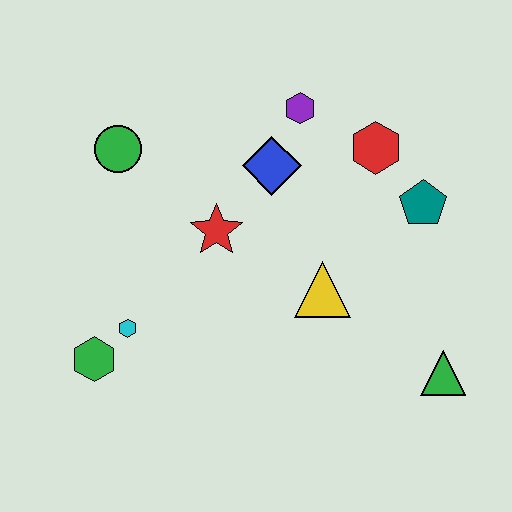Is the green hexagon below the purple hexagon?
Yes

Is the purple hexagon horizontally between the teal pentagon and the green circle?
Yes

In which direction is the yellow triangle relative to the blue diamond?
The yellow triangle is below the blue diamond.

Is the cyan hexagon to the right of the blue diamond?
No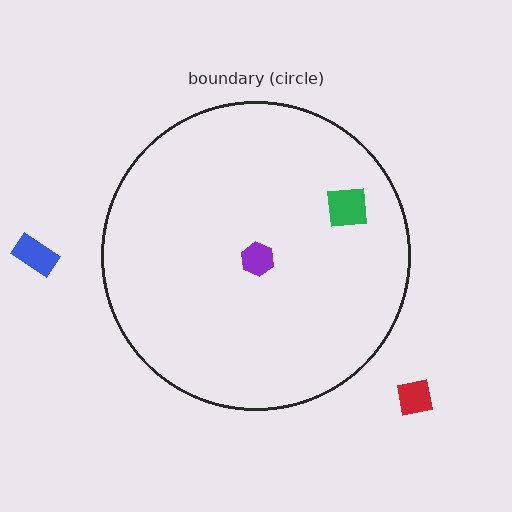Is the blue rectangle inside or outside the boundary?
Outside.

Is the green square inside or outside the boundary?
Inside.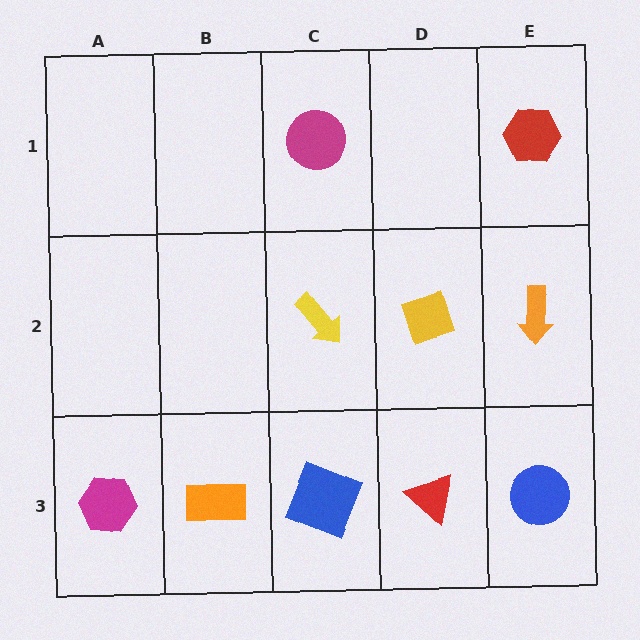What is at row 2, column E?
An orange arrow.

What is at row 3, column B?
An orange rectangle.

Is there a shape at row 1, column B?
No, that cell is empty.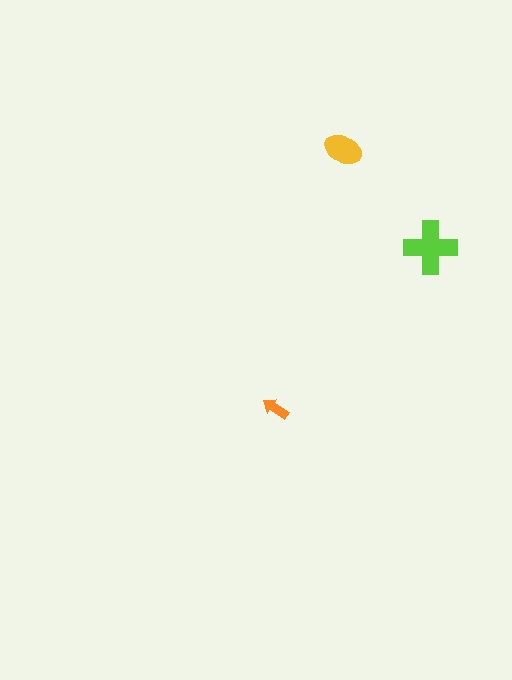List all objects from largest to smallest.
The lime cross, the yellow ellipse, the orange arrow.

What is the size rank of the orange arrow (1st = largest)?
3rd.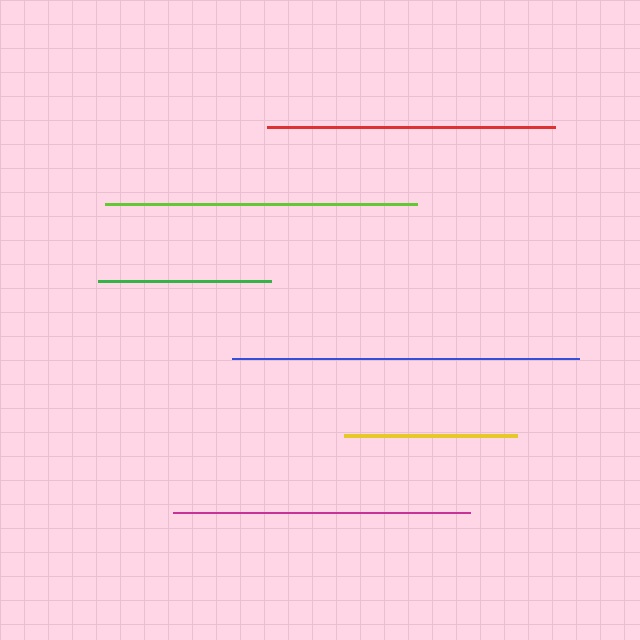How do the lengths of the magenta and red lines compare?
The magenta and red lines are approximately the same length.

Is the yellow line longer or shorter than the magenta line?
The magenta line is longer than the yellow line.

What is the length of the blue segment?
The blue segment is approximately 347 pixels long.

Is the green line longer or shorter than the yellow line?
The yellow line is longer than the green line.